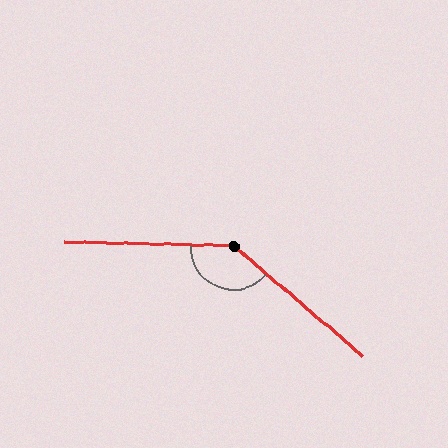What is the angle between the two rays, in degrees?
Approximately 141 degrees.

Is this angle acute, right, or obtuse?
It is obtuse.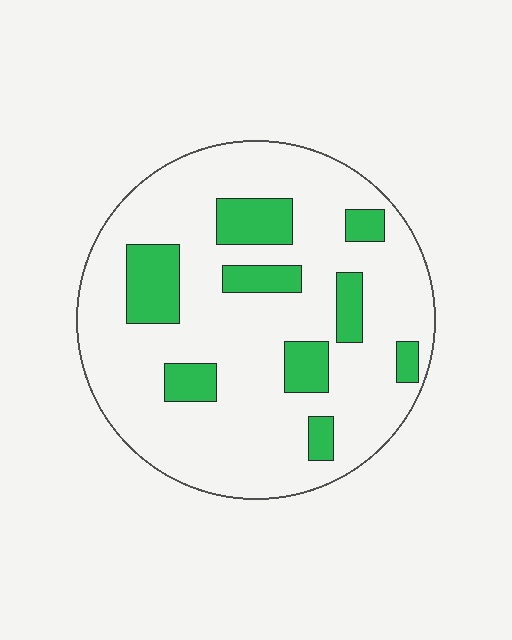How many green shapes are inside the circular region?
9.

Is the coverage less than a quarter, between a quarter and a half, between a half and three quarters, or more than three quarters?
Less than a quarter.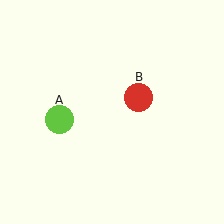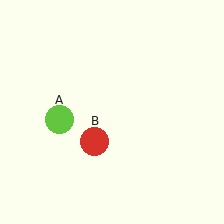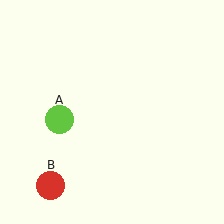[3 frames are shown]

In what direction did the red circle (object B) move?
The red circle (object B) moved down and to the left.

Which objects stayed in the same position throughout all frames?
Lime circle (object A) remained stationary.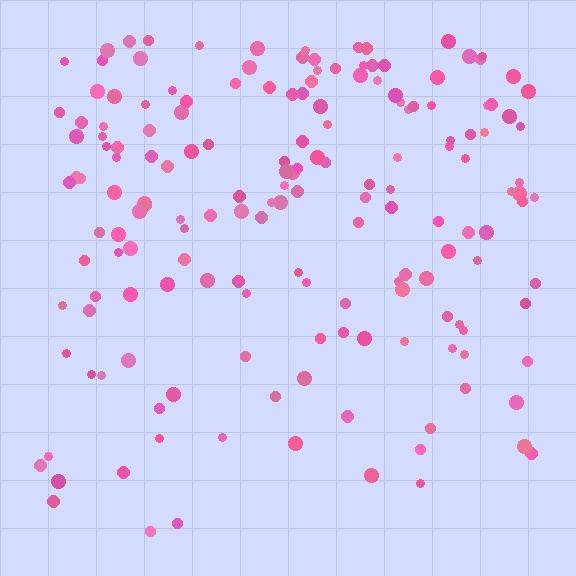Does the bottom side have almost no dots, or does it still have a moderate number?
Still a moderate number, just noticeably fewer than the top.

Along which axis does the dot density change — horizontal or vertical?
Vertical.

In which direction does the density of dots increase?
From bottom to top, with the top side densest.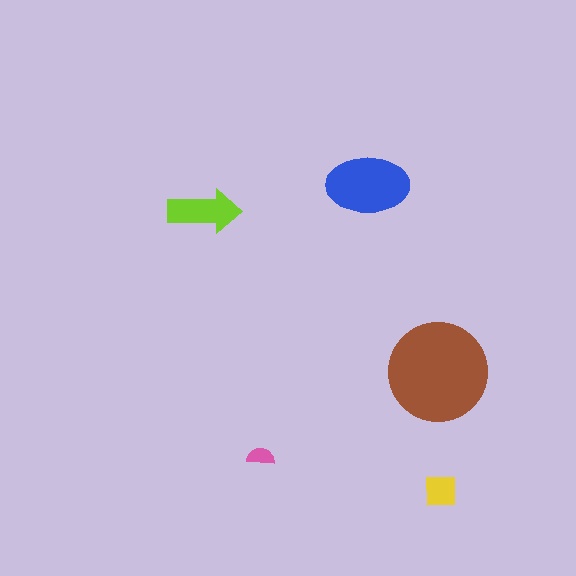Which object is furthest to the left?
The lime arrow is leftmost.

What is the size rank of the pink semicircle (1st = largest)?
5th.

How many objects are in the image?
There are 5 objects in the image.